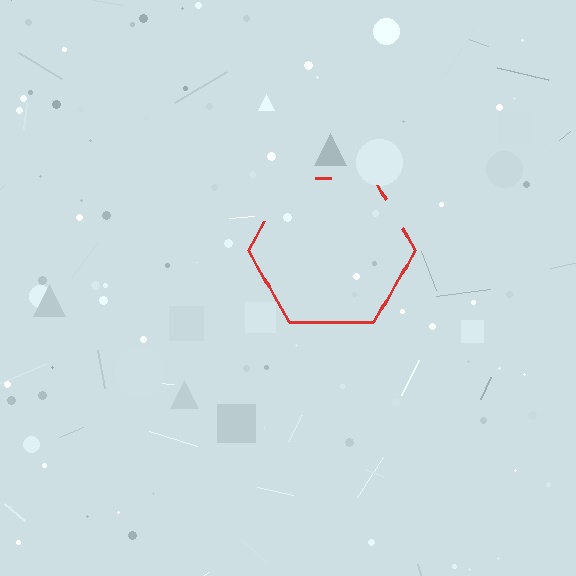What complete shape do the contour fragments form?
The contour fragments form a hexagon.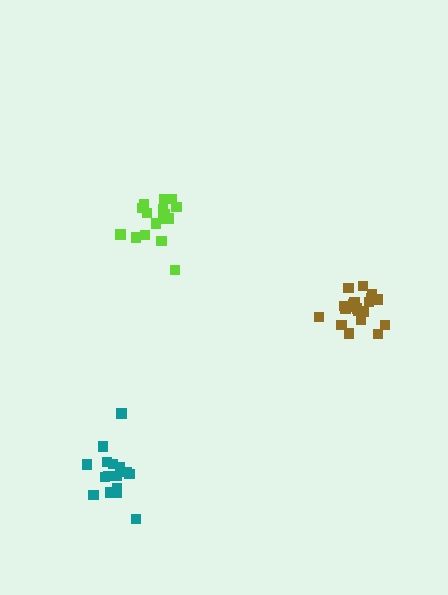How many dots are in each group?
Group 1: 20 dots, Group 2: 16 dots, Group 3: 16 dots (52 total).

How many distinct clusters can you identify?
There are 3 distinct clusters.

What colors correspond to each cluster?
The clusters are colored: brown, teal, lime.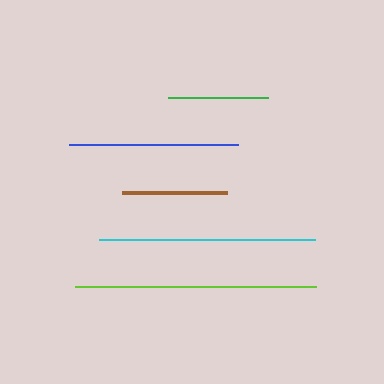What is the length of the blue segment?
The blue segment is approximately 169 pixels long.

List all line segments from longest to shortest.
From longest to shortest: lime, cyan, blue, brown, green.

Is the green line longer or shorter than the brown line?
The brown line is longer than the green line.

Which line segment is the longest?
The lime line is the longest at approximately 241 pixels.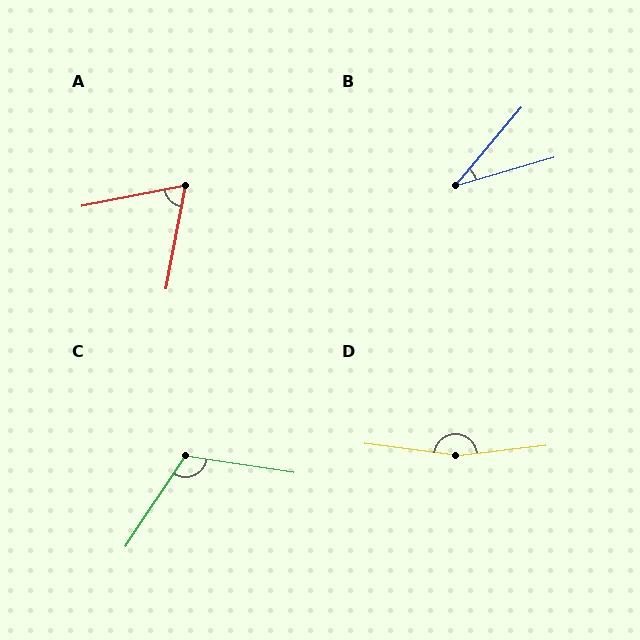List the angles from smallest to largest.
B (33°), A (68°), C (115°), D (166°).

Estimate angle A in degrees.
Approximately 68 degrees.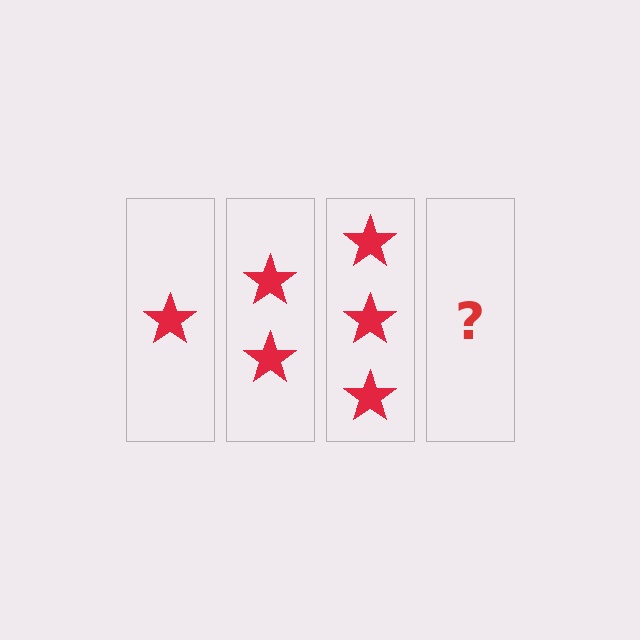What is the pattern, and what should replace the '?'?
The pattern is that each step adds one more star. The '?' should be 4 stars.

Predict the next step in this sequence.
The next step is 4 stars.